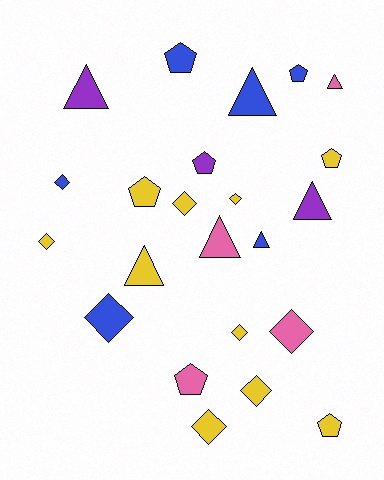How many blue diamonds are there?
There are 2 blue diamonds.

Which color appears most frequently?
Yellow, with 10 objects.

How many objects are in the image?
There are 23 objects.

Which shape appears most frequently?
Diamond, with 9 objects.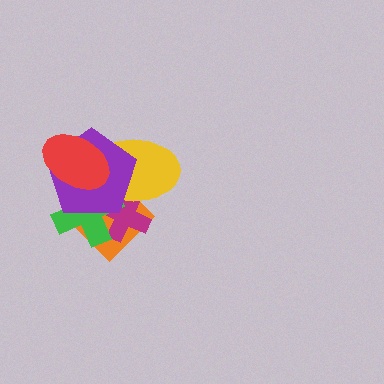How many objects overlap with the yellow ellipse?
5 objects overlap with the yellow ellipse.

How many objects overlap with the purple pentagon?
5 objects overlap with the purple pentagon.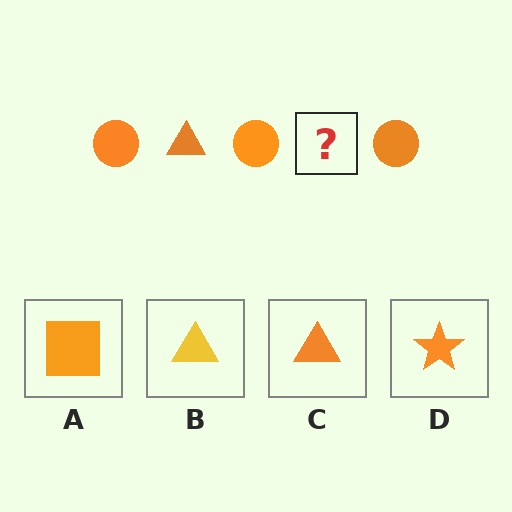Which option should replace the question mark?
Option C.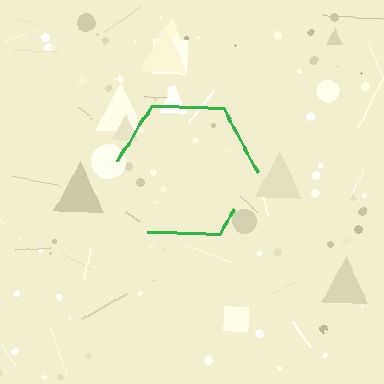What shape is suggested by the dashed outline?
The dashed outline suggests a hexagon.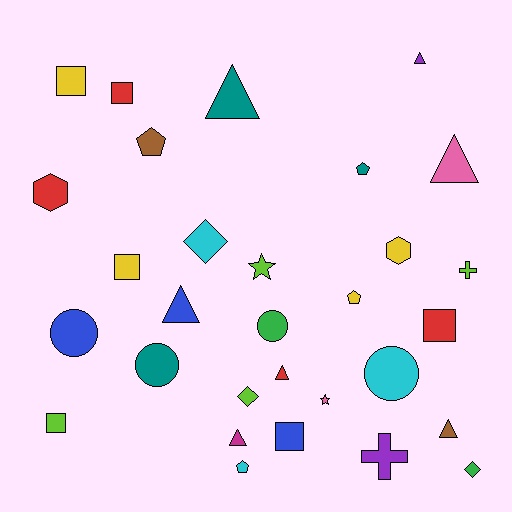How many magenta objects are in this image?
There is 1 magenta object.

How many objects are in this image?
There are 30 objects.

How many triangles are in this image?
There are 7 triangles.